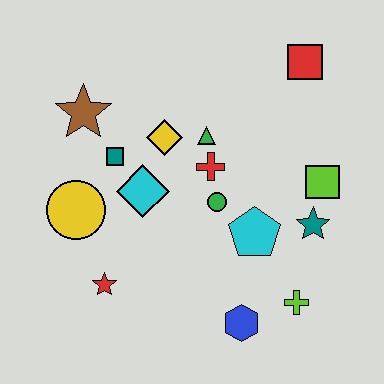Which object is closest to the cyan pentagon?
The green circle is closest to the cyan pentagon.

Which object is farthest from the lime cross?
The brown star is farthest from the lime cross.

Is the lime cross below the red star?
Yes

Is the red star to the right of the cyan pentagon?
No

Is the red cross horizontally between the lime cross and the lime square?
No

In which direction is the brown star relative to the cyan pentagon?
The brown star is to the left of the cyan pentagon.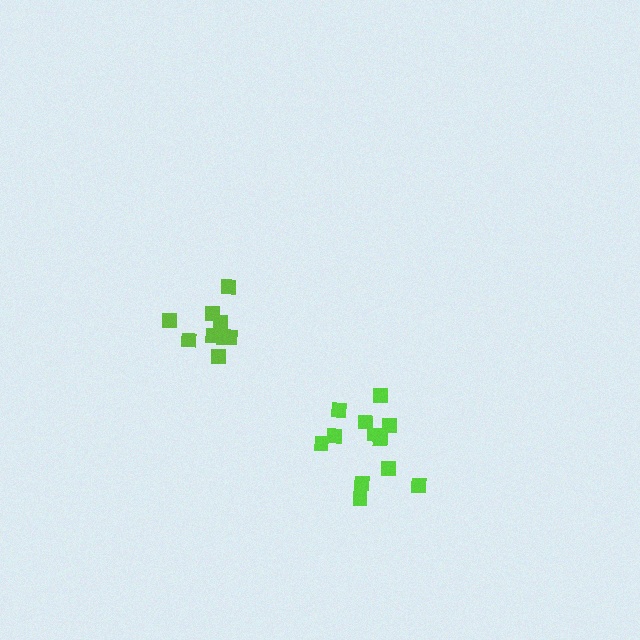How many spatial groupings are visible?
There are 2 spatial groupings.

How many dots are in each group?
Group 1: 9 dots, Group 2: 12 dots (21 total).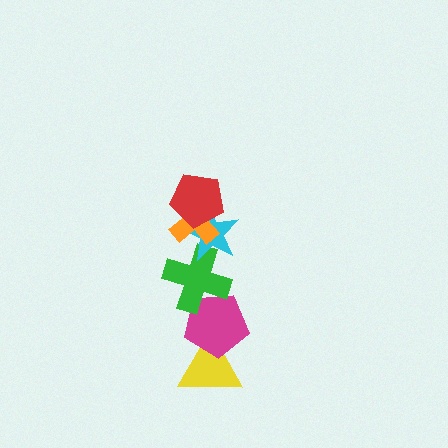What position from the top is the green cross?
The green cross is 4th from the top.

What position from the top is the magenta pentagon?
The magenta pentagon is 5th from the top.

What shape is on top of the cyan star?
The orange cross is on top of the cyan star.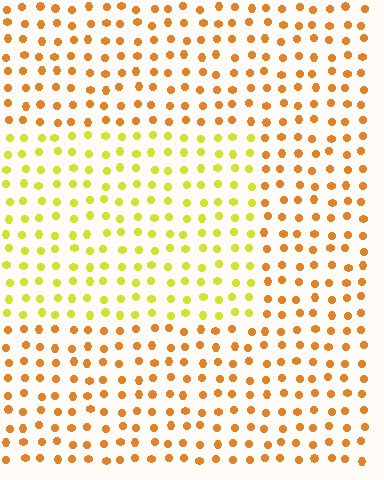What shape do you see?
I see a rectangle.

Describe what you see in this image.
The image is filled with small orange elements in a uniform arrangement. A rectangle-shaped region is visible where the elements are tinted to a slightly different hue, forming a subtle color boundary.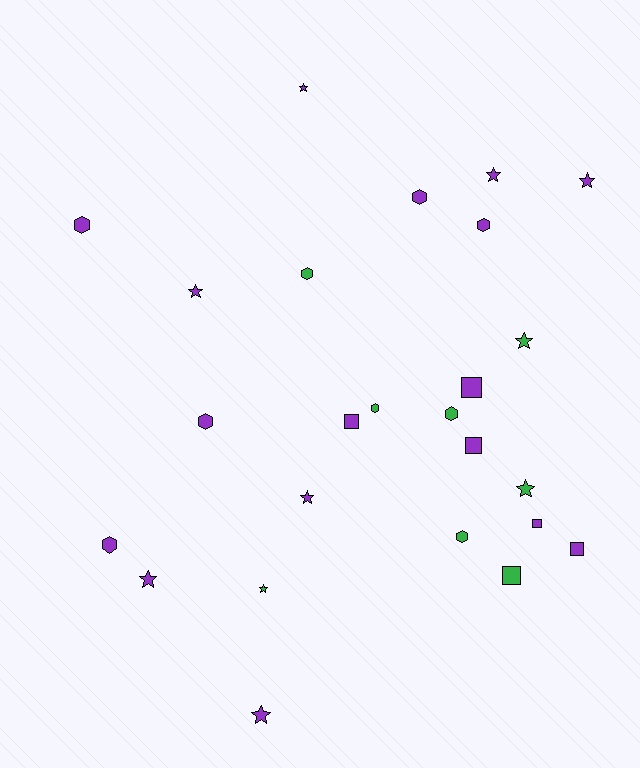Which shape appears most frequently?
Star, with 10 objects.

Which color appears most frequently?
Purple, with 17 objects.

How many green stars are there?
There are 3 green stars.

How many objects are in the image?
There are 25 objects.